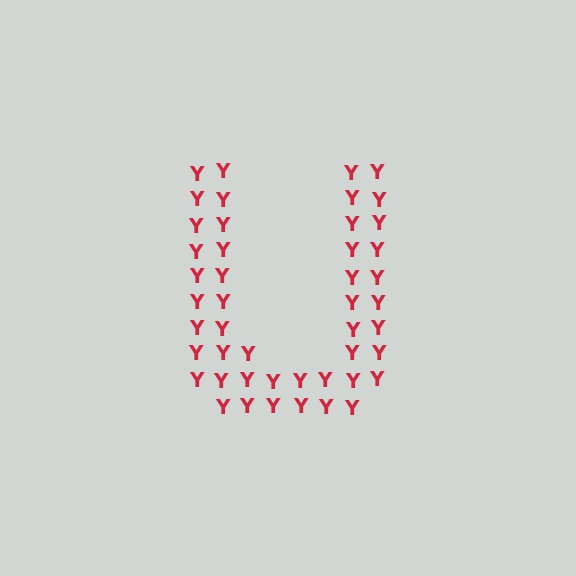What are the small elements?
The small elements are letter Y's.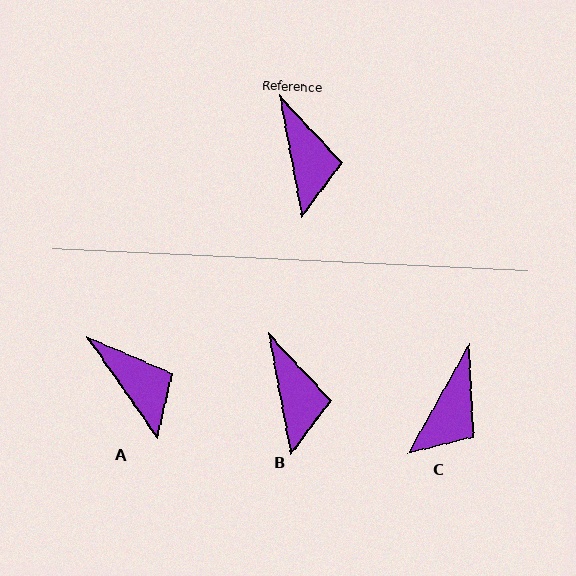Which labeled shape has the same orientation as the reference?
B.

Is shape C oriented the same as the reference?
No, it is off by about 40 degrees.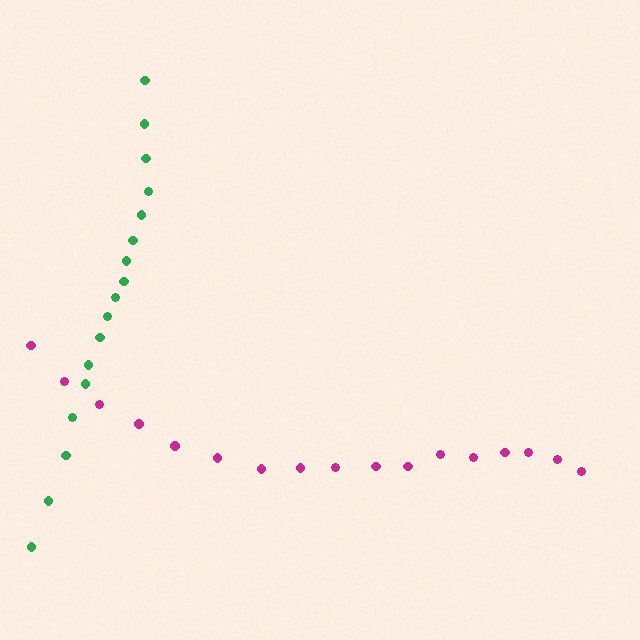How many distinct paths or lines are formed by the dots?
There are 2 distinct paths.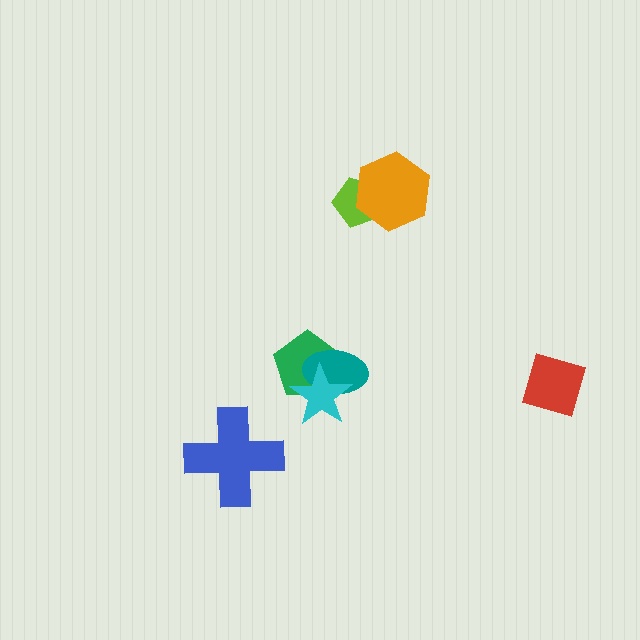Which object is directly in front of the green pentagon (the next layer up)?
The teal ellipse is directly in front of the green pentagon.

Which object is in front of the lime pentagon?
The orange hexagon is in front of the lime pentagon.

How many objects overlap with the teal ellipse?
2 objects overlap with the teal ellipse.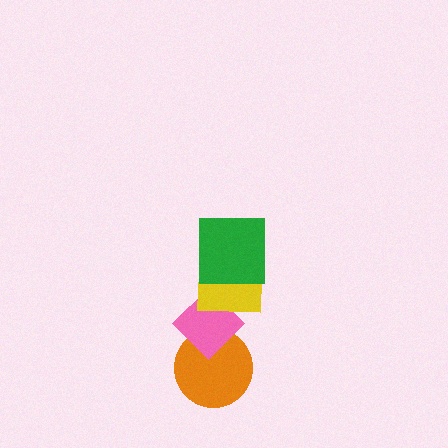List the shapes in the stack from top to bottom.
From top to bottom: the green square, the yellow rectangle, the pink diamond, the orange circle.